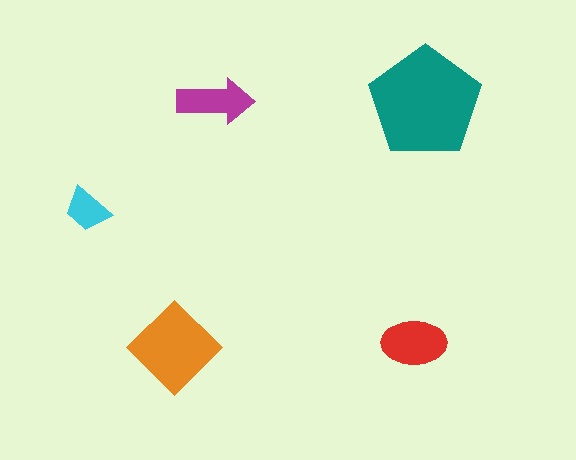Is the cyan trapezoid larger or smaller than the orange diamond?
Smaller.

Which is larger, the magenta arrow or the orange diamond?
The orange diamond.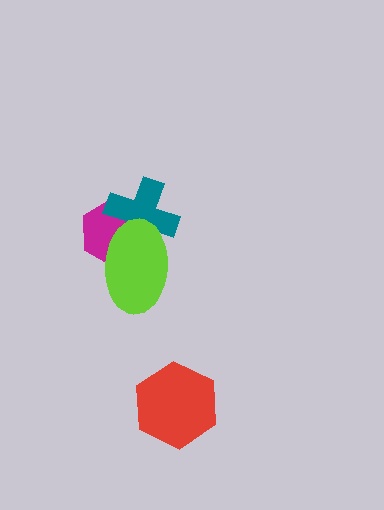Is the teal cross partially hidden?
Yes, it is partially covered by another shape.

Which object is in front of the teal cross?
The lime ellipse is in front of the teal cross.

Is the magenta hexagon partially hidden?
Yes, it is partially covered by another shape.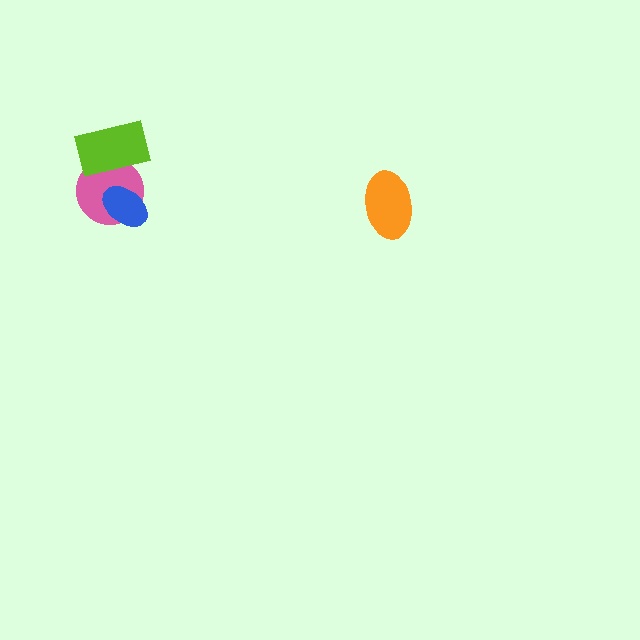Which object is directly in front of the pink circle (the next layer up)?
The blue ellipse is directly in front of the pink circle.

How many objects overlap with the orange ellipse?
0 objects overlap with the orange ellipse.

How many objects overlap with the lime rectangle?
1 object overlaps with the lime rectangle.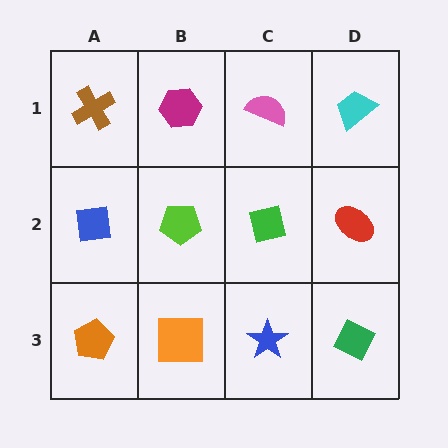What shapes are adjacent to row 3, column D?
A red ellipse (row 2, column D), a blue star (row 3, column C).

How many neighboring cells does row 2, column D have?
3.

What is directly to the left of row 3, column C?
An orange square.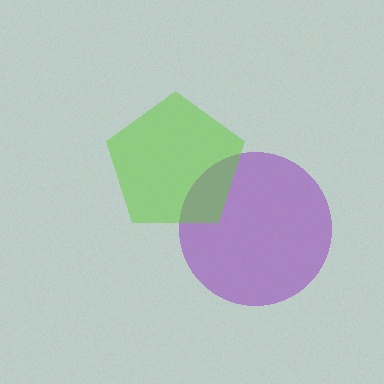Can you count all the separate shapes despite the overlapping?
Yes, there are 2 separate shapes.